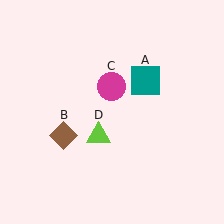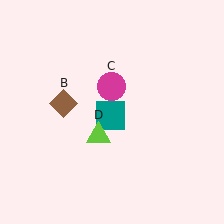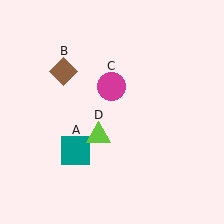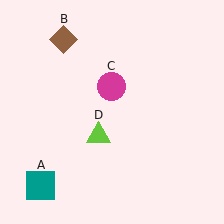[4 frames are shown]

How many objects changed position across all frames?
2 objects changed position: teal square (object A), brown diamond (object B).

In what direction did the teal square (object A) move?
The teal square (object A) moved down and to the left.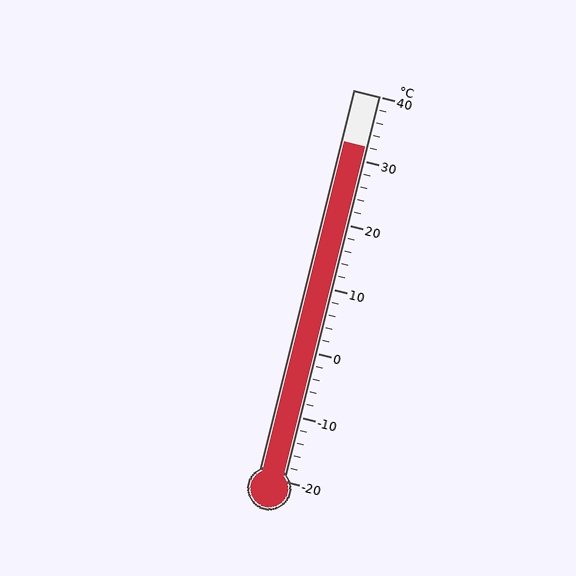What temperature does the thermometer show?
The thermometer shows approximately 32°C.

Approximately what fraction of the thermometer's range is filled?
The thermometer is filled to approximately 85% of its range.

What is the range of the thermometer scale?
The thermometer scale ranges from -20°C to 40°C.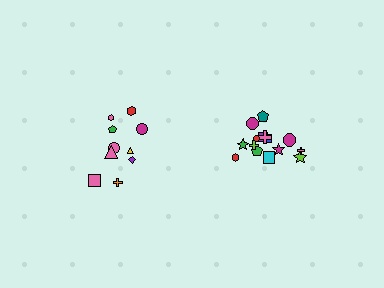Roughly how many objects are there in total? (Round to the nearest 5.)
Roughly 25 objects in total.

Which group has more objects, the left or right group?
The right group.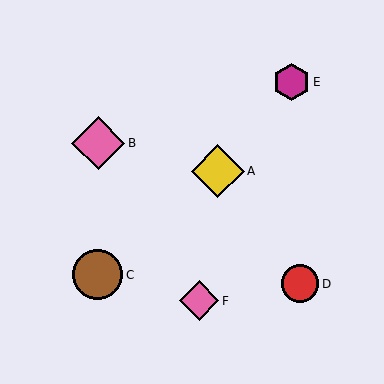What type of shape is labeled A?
Shape A is a yellow diamond.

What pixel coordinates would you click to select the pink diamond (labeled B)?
Click at (98, 143) to select the pink diamond B.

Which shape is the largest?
The pink diamond (labeled B) is the largest.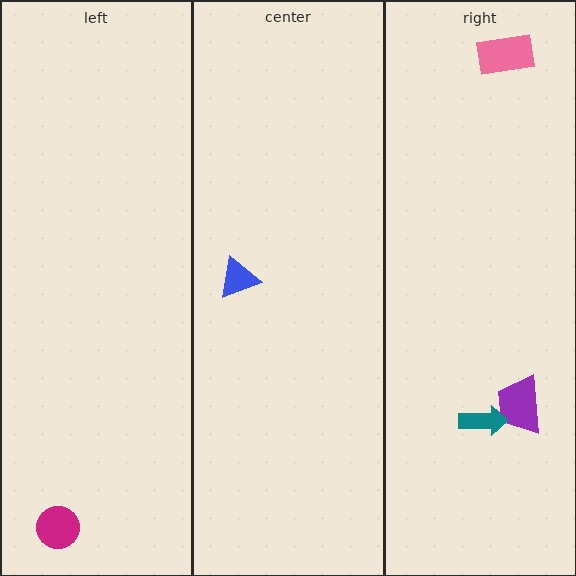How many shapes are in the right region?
3.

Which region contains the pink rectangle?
The right region.